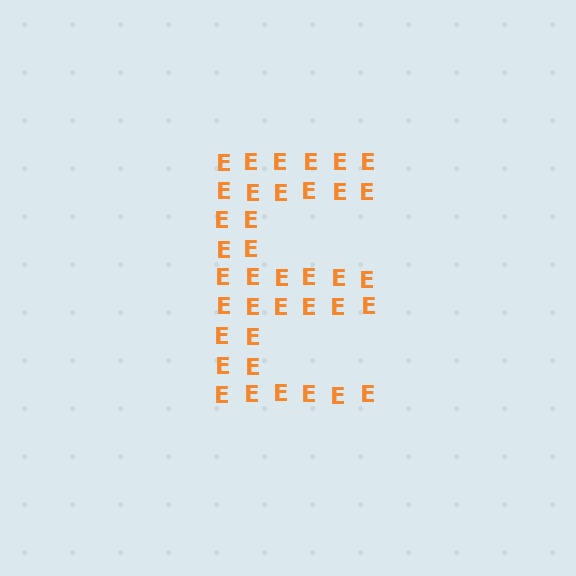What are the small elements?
The small elements are letter E's.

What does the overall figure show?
The overall figure shows the letter E.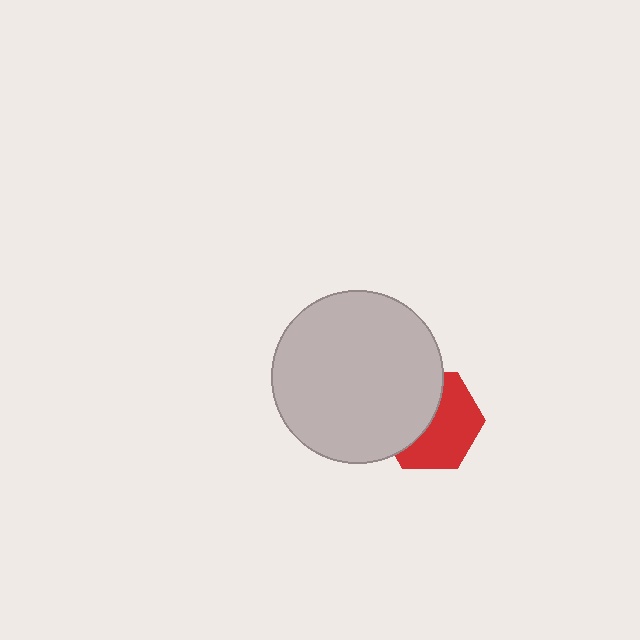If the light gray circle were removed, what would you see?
You would see the complete red hexagon.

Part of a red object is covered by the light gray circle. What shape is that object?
It is a hexagon.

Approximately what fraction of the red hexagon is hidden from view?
Roughly 45% of the red hexagon is hidden behind the light gray circle.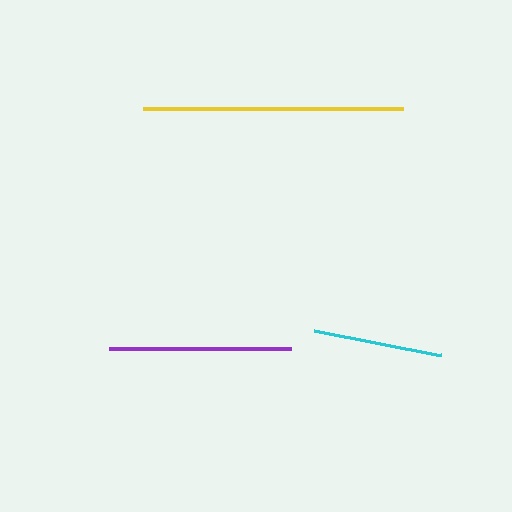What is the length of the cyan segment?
The cyan segment is approximately 129 pixels long.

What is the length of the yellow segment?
The yellow segment is approximately 260 pixels long.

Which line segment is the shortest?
The cyan line is the shortest at approximately 129 pixels.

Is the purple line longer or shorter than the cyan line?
The purple line is longer than the cyan line.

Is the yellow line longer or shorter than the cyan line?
The yellow line is longer than the cyan line.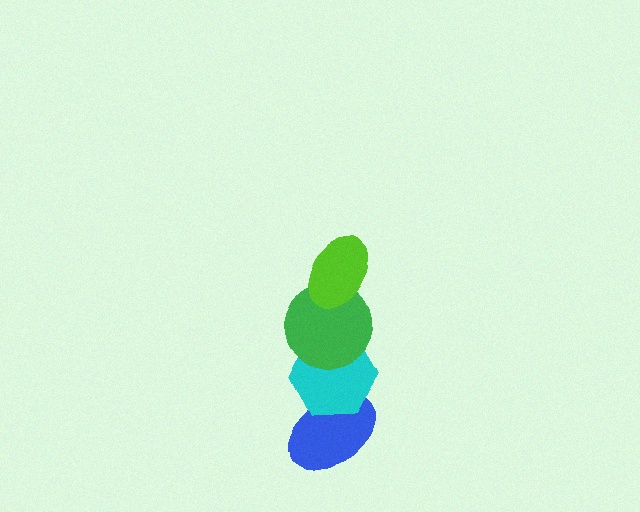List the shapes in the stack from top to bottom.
From top to bottom: the lime ellipse, the green circle, the cyan hexagon, the blue ellipse.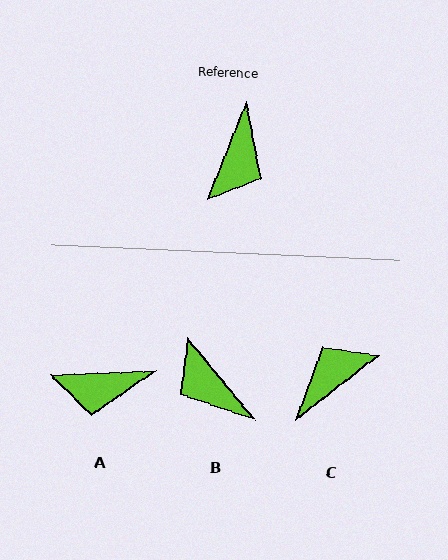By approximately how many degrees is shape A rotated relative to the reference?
Approximately 66 degrees clockwise.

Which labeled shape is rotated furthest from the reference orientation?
C, about 150 degrees away.